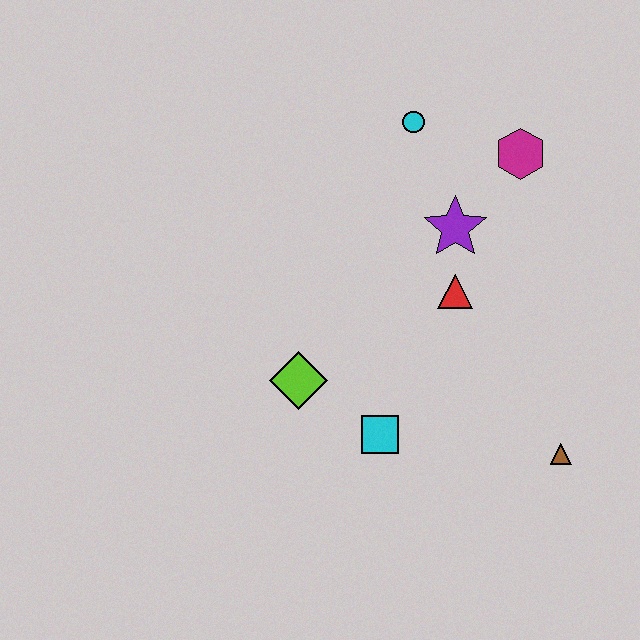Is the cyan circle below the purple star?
No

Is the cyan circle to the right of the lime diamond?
Yes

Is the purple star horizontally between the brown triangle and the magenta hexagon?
No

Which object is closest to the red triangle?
The purple star is closest to the red triangle.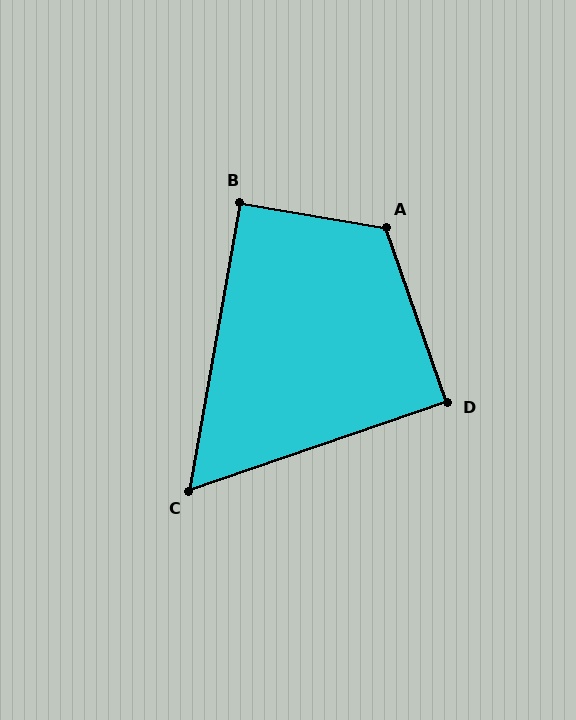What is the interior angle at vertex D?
Approximately 90 degrees (approximately right).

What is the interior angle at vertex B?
Approximately 90 degrees (approximately right).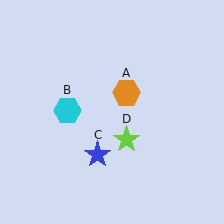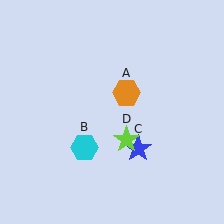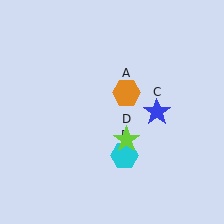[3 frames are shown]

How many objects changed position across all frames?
2 objects changed position: cyan hexagon (object B), blue star (object C).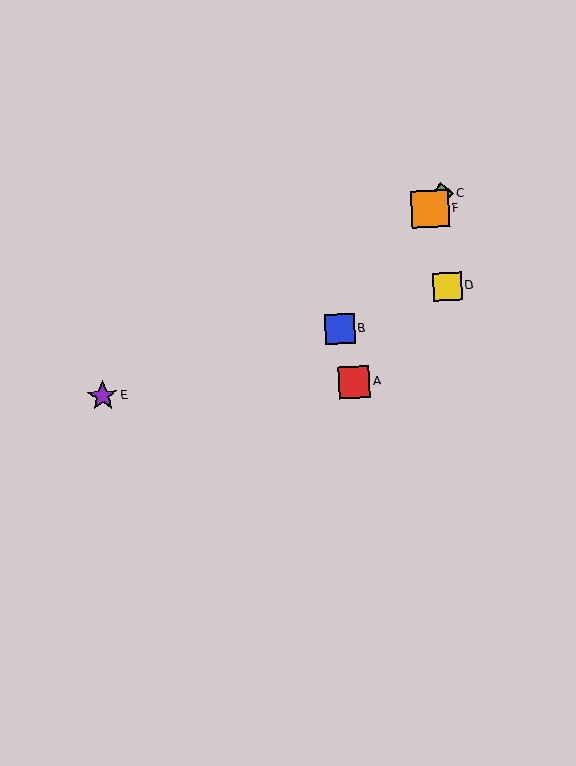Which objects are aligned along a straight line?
Objects B, C, F are aligned along a straight line.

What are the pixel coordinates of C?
Object C is at (441, 194).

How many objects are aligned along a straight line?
3 objects (B, C, F) are aligned along a straight line.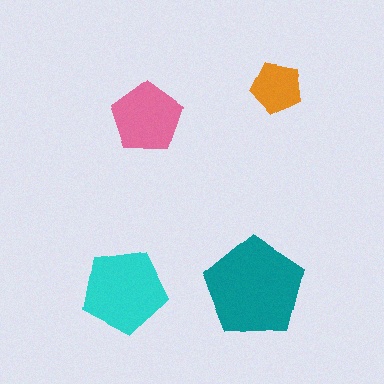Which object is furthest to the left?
The cyan pentagon is leftmost.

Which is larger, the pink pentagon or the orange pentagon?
The pink one.